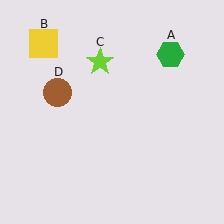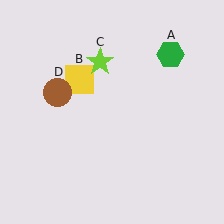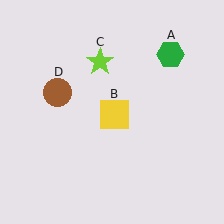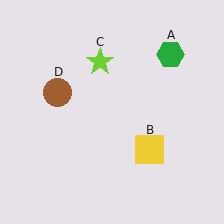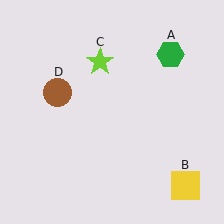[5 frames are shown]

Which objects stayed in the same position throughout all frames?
Green hexagon (object A) and lime star (object C) and brown circle (object D) remained stationary.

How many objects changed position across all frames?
1 object changed position: yellow square (object B).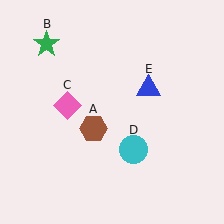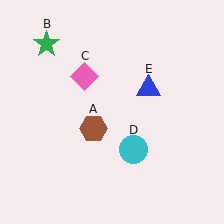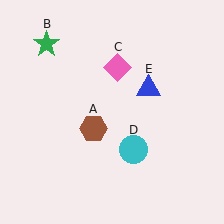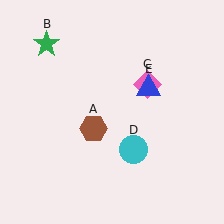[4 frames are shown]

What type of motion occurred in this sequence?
The pink diamond (object C) rotated clockwise around the center of the scene.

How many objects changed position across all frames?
1 object changed position: pink diamond (object C).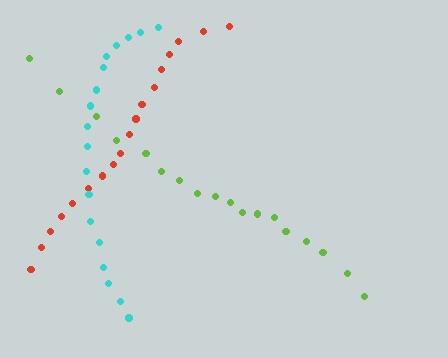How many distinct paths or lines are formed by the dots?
There are 3 distinct paths.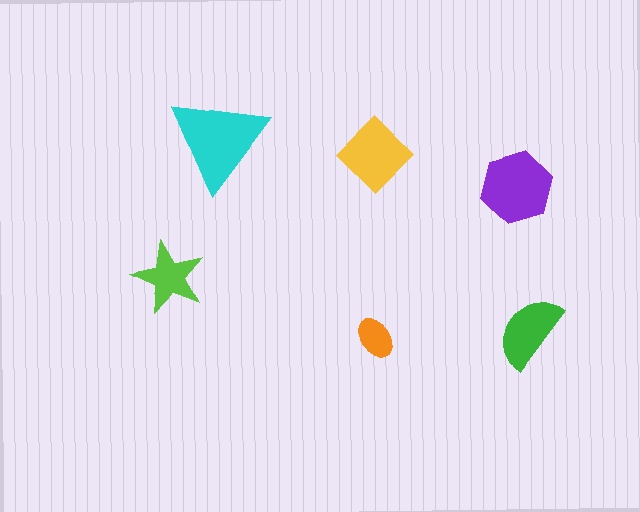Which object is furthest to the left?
The lime star is leftmost.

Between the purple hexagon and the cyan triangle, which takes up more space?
The cyan triangle.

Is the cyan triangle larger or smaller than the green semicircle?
Larger.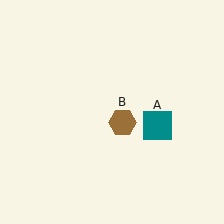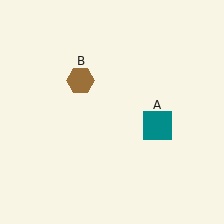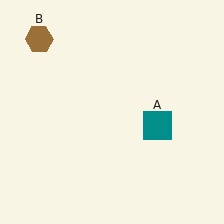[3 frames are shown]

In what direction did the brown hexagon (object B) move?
The brown hexagon (object B) moved up and to the left.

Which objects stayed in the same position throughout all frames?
Teal square (object A) remained stationary.